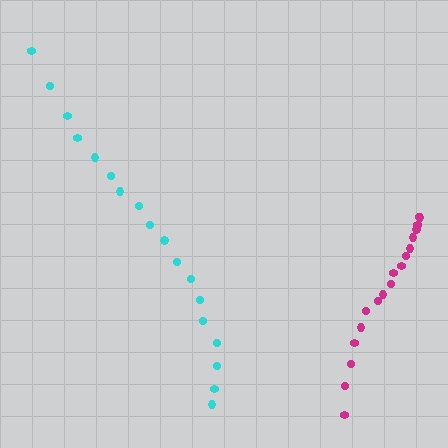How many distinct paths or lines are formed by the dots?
There are 2 distinct paths.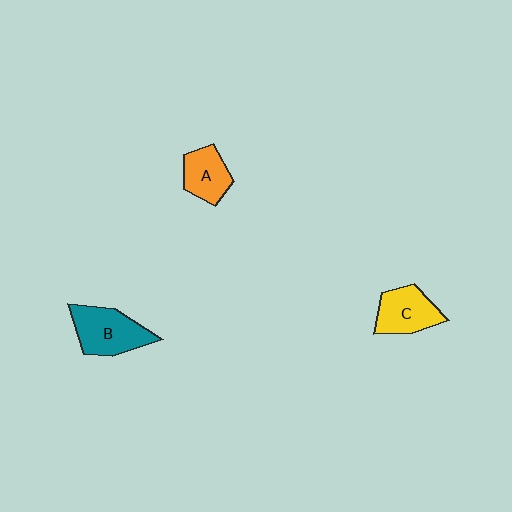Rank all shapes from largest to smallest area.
From largest to smallest: B (teal), C (yellow), A (orange).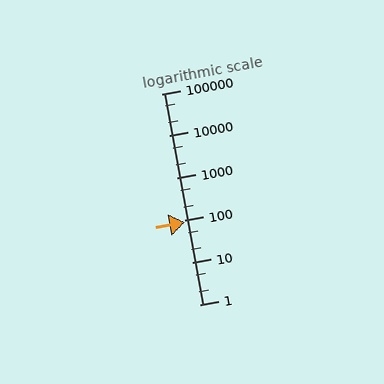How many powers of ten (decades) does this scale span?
The scale spans 5 decades, from 1 to 100000.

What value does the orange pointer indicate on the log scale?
The pointer indicates approximately 89.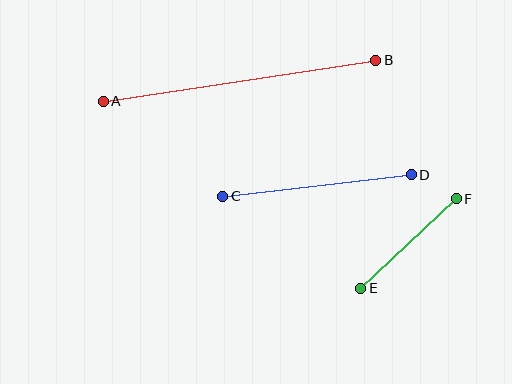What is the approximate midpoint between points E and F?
The midpoint is at approximately (409, 244) pixels.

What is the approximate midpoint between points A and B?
The midpoint is at approximately (240, 81) pixels.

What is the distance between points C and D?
The distance is approximately 190 pixels.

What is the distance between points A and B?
The distance is approximately 276 pixels.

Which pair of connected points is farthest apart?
Points A and B are farthest apart.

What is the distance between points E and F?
The distance is approximately 131 pixels.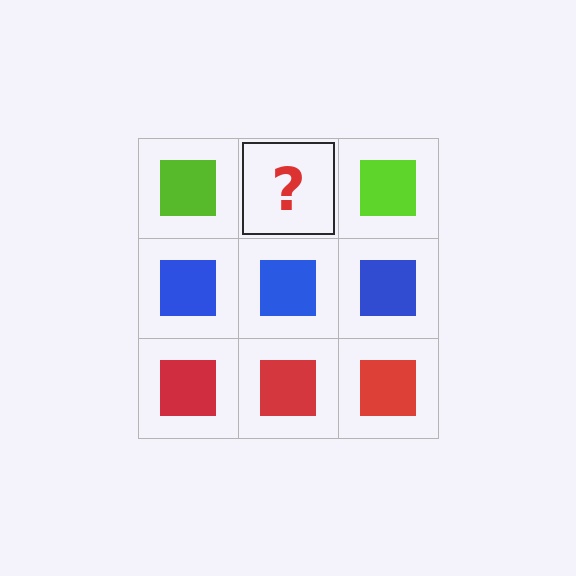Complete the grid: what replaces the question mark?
The question mark should be replaced with a lime square.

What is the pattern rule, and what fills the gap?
The rule is that each row has a consistent color. The gap should be filled with a lime square.